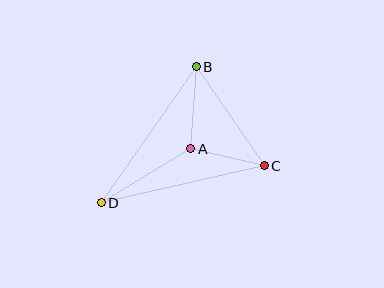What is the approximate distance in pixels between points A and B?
The distance between A and B is approximately 82 pixels.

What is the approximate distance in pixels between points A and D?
The distance between A and D is approximately 105 pixels.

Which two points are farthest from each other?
Points C and D are farthest from each other.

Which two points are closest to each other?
Points A and C are closest to each other.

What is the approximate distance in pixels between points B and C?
The distance between B and C is approximately 120 pixels.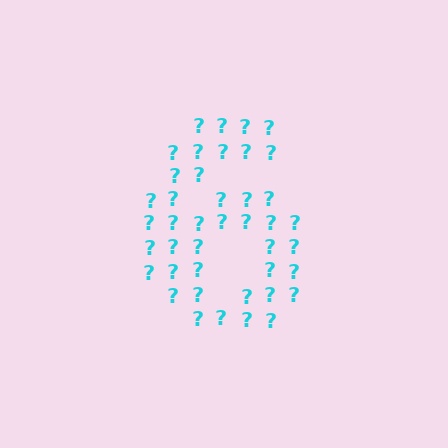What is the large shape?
The large shape is the digit 6.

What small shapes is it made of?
It is made of small question marks.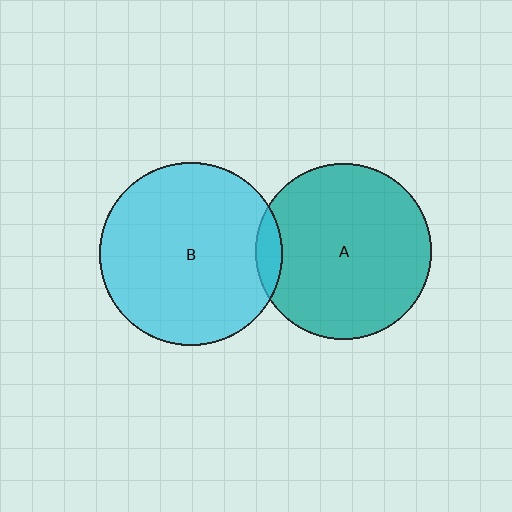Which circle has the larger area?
Circle B (cyan).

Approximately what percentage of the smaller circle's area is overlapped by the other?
Approximately 5%.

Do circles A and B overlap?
Yes.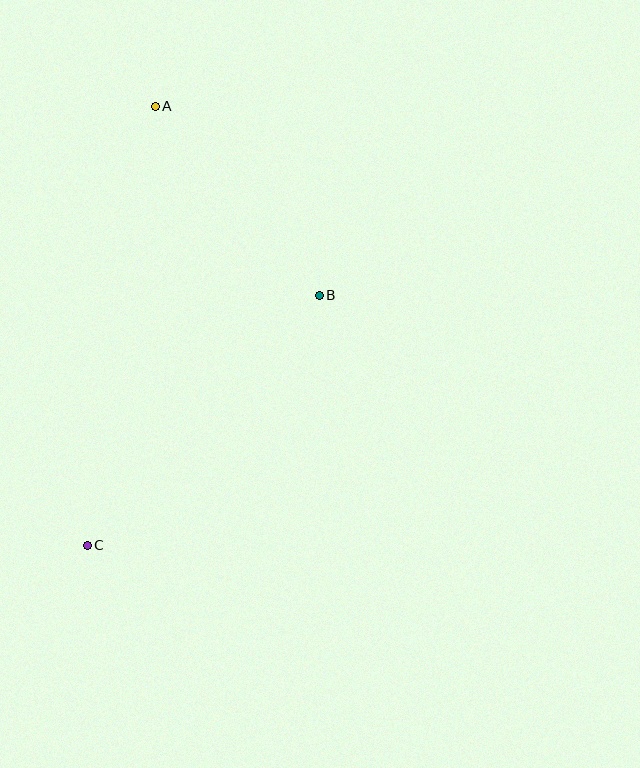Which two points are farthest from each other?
Points A and C are farthest from each other.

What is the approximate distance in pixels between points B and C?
The distance between B and C is approximately 341 pixels.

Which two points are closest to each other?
Points A and B are closest to each other.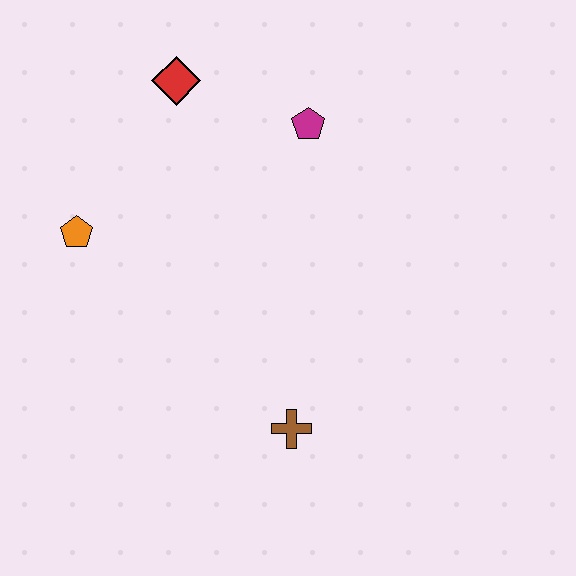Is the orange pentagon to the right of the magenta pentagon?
No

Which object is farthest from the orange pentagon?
The brown cross is farthest from the orange pentagon.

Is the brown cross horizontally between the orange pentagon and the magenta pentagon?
Yes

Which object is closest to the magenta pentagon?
The red diamond is closest to the magenta pentagon.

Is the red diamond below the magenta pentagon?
No